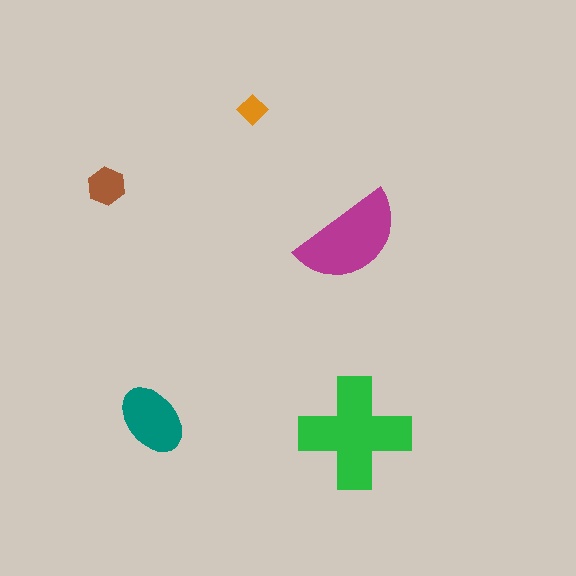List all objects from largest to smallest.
The green cross, the magenta semicircle, the teal ellipse, the brown hexagon, the orange diamond.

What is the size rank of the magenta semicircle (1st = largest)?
2nd.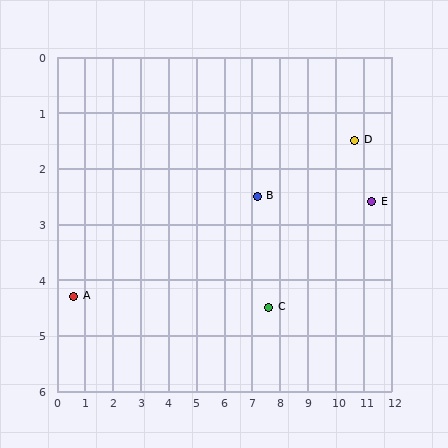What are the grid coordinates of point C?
Point C is at approximately (7.6, 4.5).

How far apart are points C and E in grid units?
Points C and E are about 4.2 grid units apart.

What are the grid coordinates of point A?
Point A is at approximately (0.6, 4.3).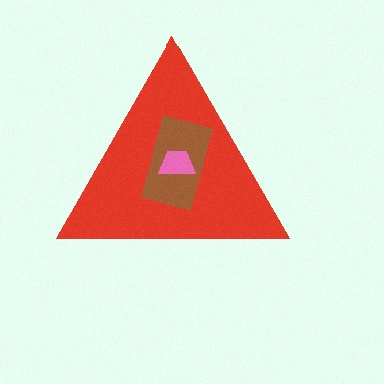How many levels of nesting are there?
3.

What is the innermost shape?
The pink trapezoid.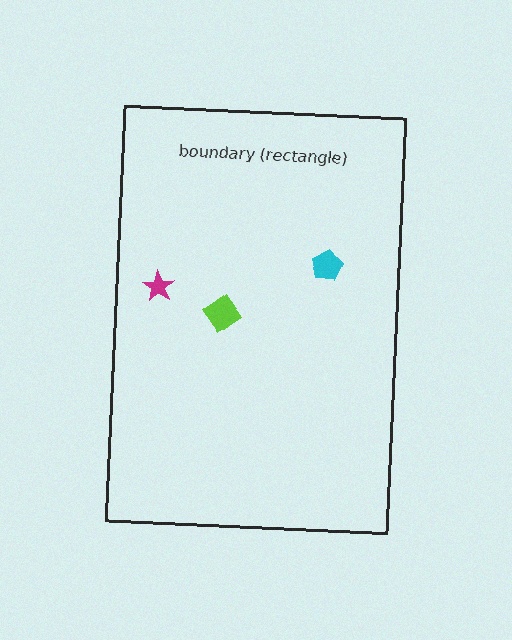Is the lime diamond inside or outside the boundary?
Inside.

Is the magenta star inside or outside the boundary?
Inside.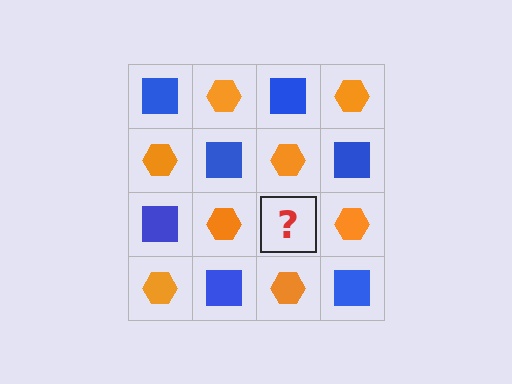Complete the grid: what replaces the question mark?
The question mark should be replaced with a blue square.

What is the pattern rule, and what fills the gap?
The rule is that it alternates blue square and orange hexagon in a checkerboard pattern. The gap should be filled with a blue square.